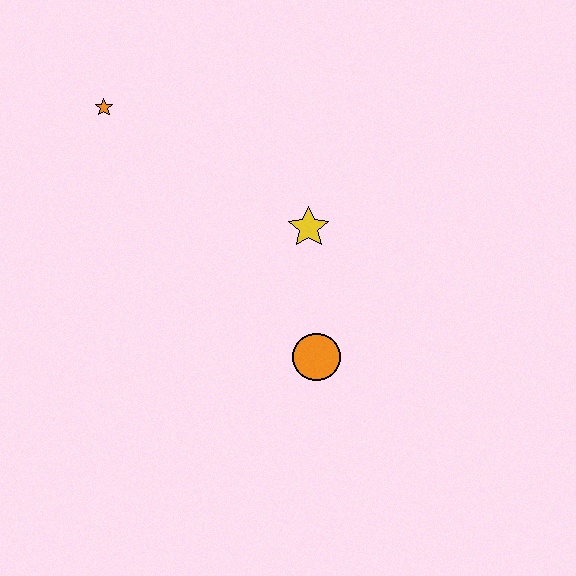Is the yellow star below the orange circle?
No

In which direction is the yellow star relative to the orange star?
The yellow star is to the right of the orange star.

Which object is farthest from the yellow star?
The orange star is farthest from the yellow star.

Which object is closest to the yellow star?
The orange circle is closest to the yellow star.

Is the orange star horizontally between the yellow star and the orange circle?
No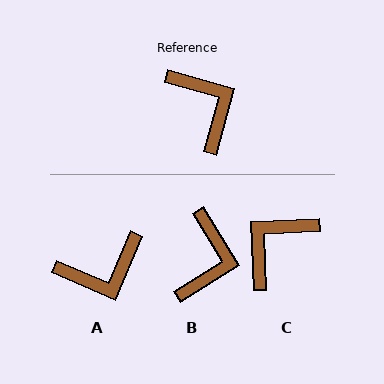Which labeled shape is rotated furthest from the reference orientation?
C, about 108 degrees away.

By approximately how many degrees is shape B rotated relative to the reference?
Approximately 43 degrees clockwise.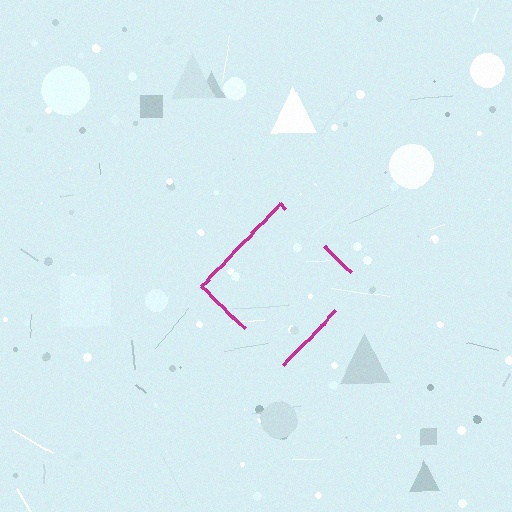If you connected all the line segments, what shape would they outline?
They would outline a diamond.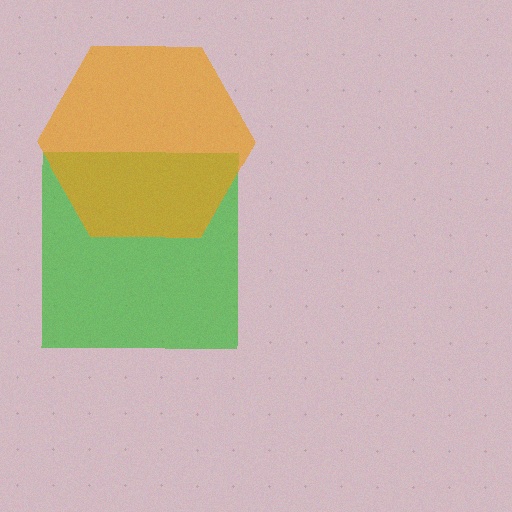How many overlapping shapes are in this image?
There are 2 overlapping shapes in the image.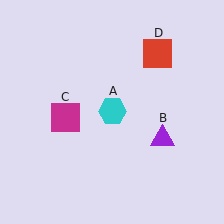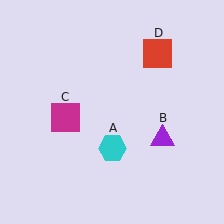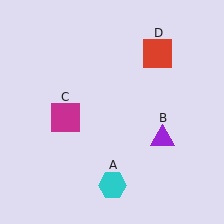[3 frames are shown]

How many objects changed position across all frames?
1 object changed position: cyan hexagon (object A).